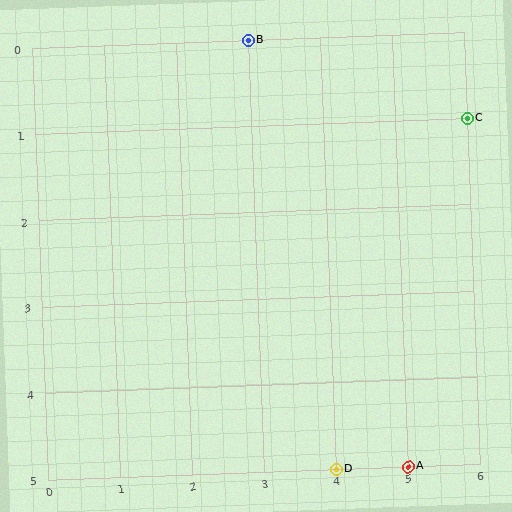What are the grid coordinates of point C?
Point C is at grid coordinates (6, 1).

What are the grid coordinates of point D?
Point D is at grid coordinates (4, 5).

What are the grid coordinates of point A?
Point A is at grid coordinates (5, 5).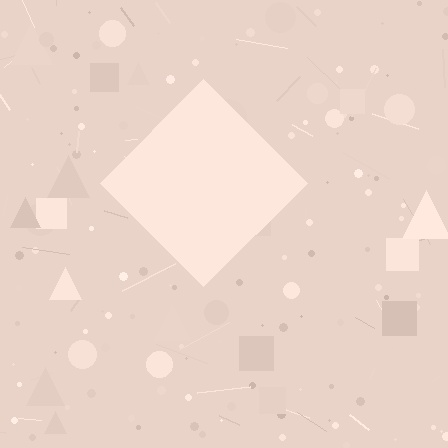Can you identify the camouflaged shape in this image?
The camouflaged shape is a diamond.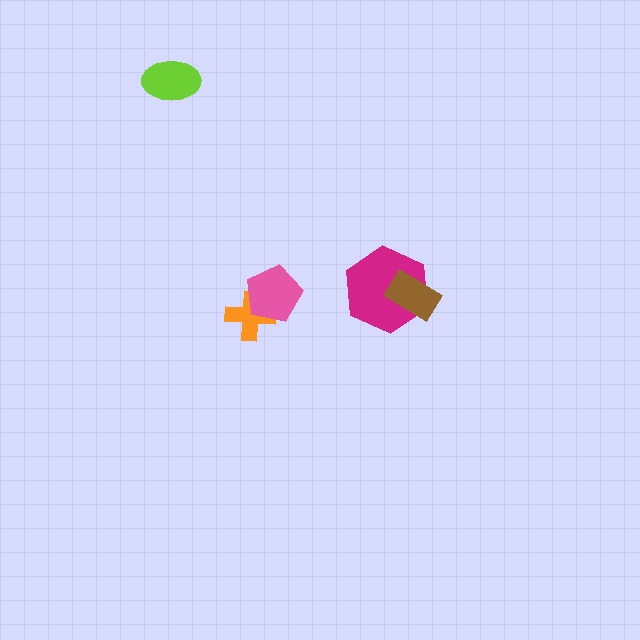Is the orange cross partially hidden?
Yes, it is partially covered by another shape.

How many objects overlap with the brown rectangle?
1 object overlaps with the brown rectangle.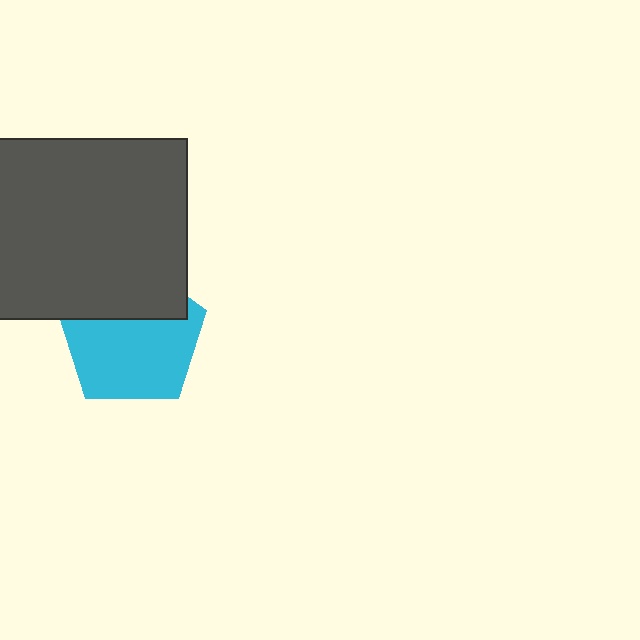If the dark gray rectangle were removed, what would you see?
You would see the complete cyan pentagon.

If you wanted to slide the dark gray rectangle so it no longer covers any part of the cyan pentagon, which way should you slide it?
Slide it up — that is the most direct way to separate the two shapes.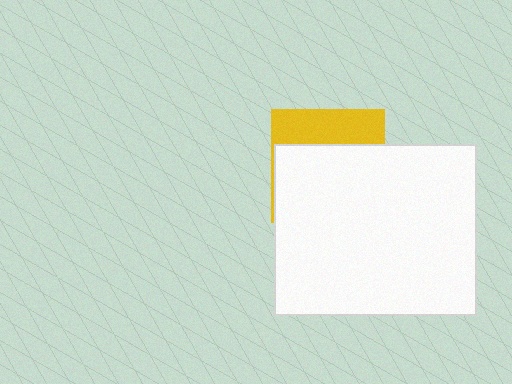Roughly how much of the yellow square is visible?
A small part of it is visible (roughly 31%).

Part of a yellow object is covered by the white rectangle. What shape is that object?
It is a square.